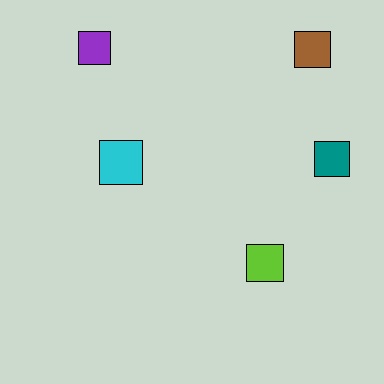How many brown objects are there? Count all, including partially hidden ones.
There is 1 brown object.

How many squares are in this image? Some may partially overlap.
There are 5 squares.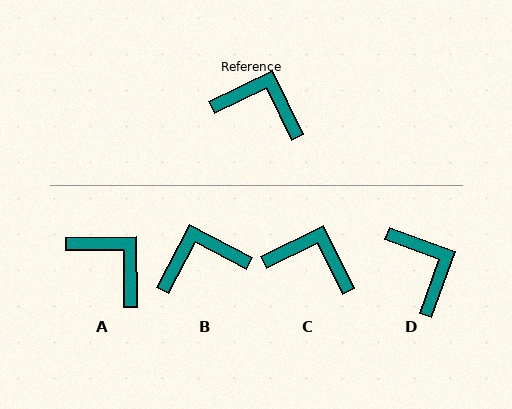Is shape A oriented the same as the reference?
No, it is off by about 25 degrees.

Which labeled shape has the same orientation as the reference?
C.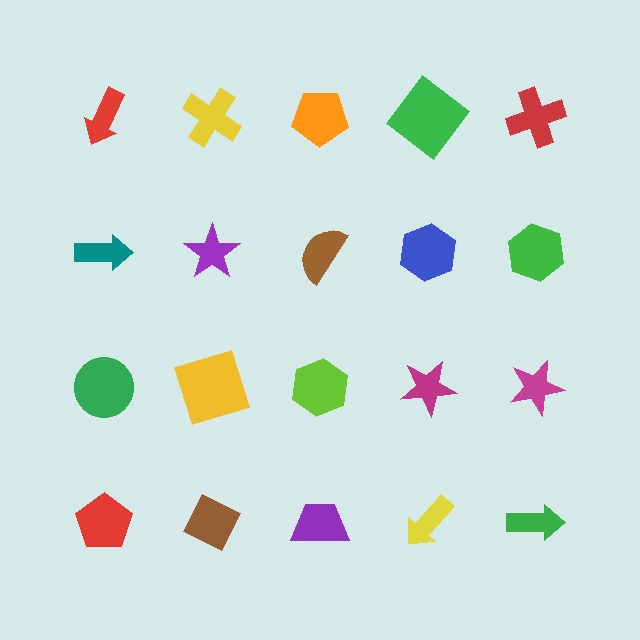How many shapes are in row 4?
5 shapes.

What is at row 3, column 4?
A magenta star.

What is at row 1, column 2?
A yellow cross.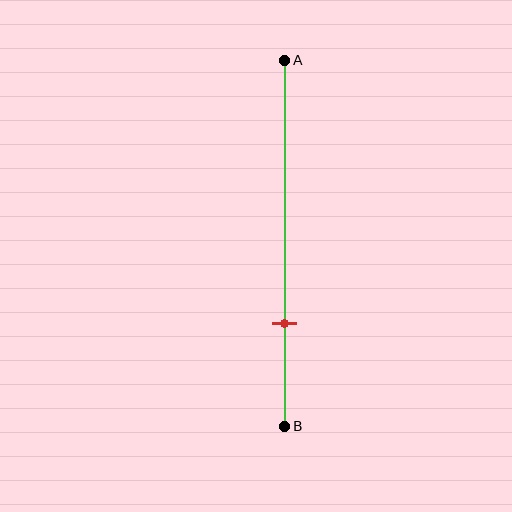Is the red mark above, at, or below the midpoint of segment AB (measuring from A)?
The red mark is below the midpoint of segment AB.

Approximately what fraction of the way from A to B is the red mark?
The red mark is approximately 70% of the way from A to B.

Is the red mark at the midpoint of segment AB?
No, the mark is at about 70% from A, not at the 50% midpoint.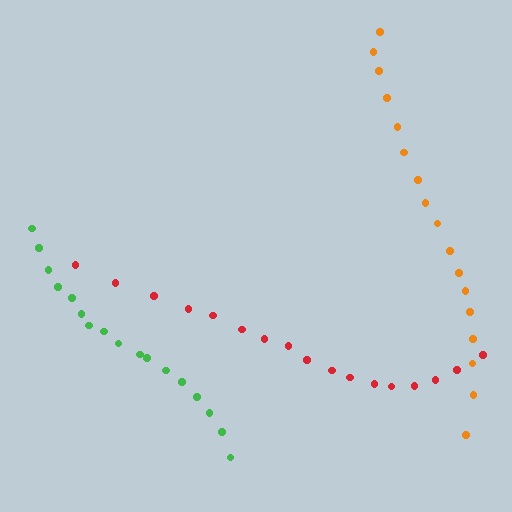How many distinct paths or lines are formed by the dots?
There are 3 distinct paths.